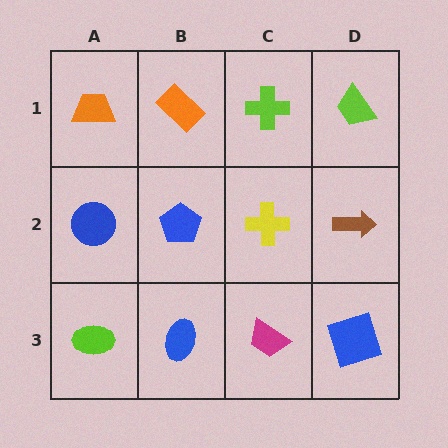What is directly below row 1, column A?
A blue circle.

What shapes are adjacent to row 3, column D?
A brown arrow (row 2, column D), a magenta trapezoid (row 3, column C).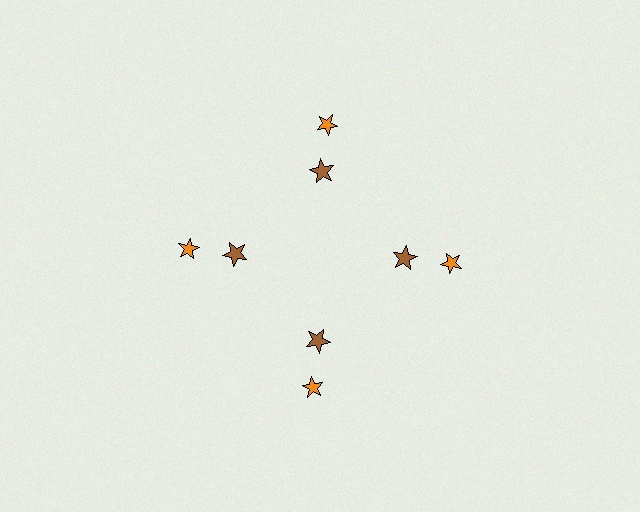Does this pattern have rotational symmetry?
Yes, this pattern has 4-fold rotational symmetry. It looks the same after rotating 90 degrees around the center.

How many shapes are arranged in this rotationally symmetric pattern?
There are 8 shapes, arranged in 4 groups of 2.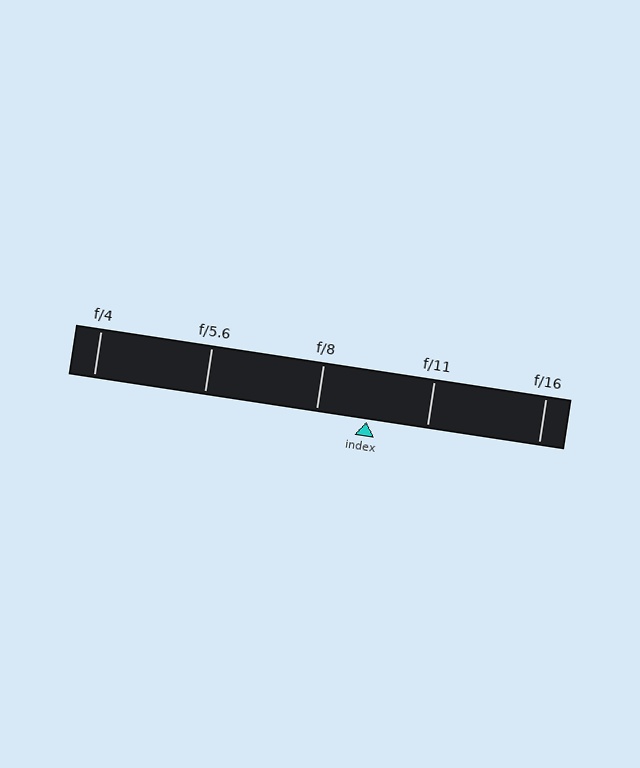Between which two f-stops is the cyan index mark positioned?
The index mark is between f/8 and f/11.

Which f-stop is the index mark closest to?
The index mark is closest to f/8.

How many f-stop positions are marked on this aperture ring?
There are 5 f-stop positions marked.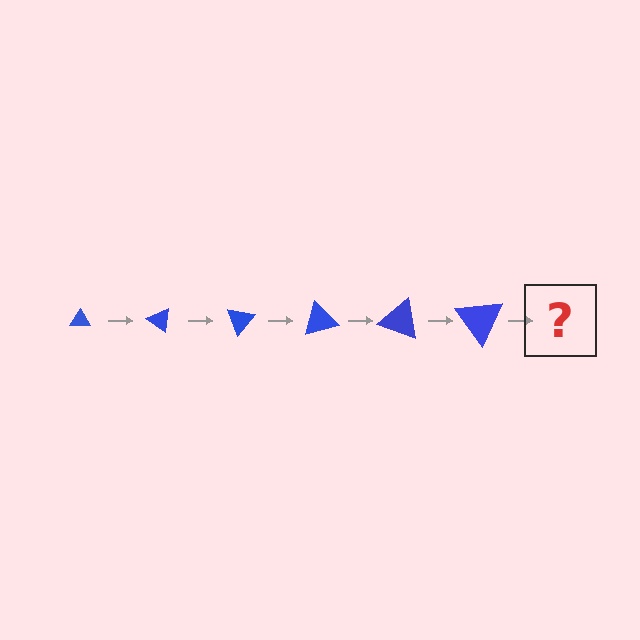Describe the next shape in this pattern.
It should be a triangle, larger than the previous one and rotated 210 degrees from the start.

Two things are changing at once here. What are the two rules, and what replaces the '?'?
The two rules are that the triangle grows larger each step and it rotates 35 degrees each step. The '?' should be a triangle, larger than the previous one and rotated 210 degrees from the start.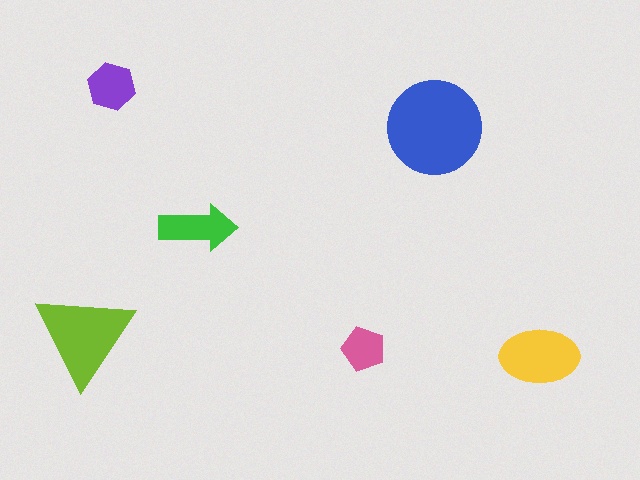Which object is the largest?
The blue circle.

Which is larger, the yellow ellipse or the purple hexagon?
The yellow ellipse.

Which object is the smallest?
The pink pentagon.